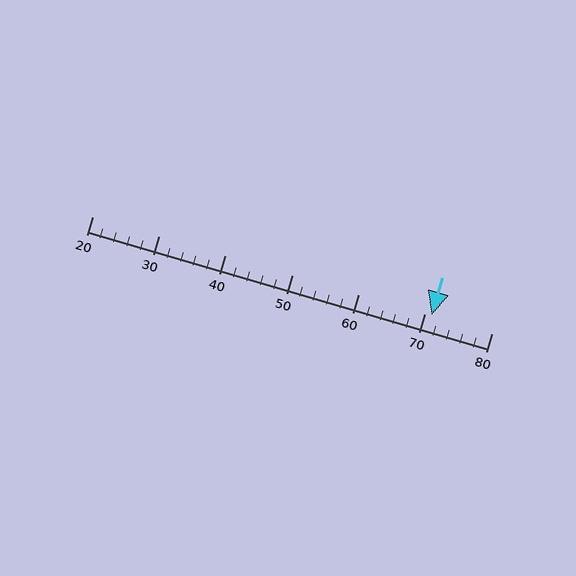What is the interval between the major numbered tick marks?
The major tick marks are spaced 10 units apart.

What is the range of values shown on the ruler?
The ruler shows values from 20 to 80.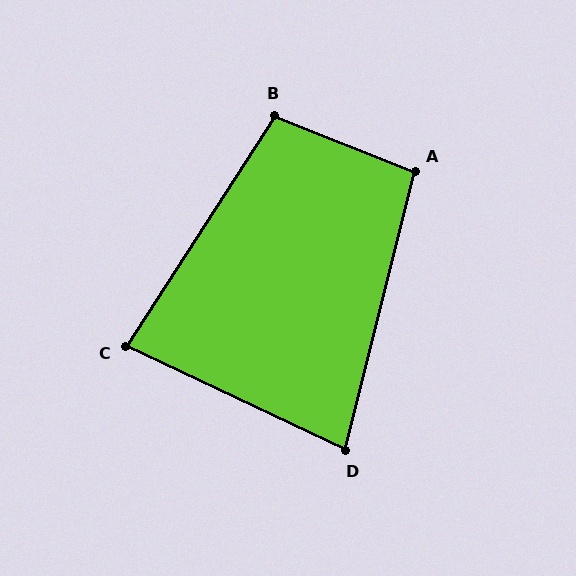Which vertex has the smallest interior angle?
D, at approximately 79 degrees.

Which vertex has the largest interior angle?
B, at approximately 101 degrees.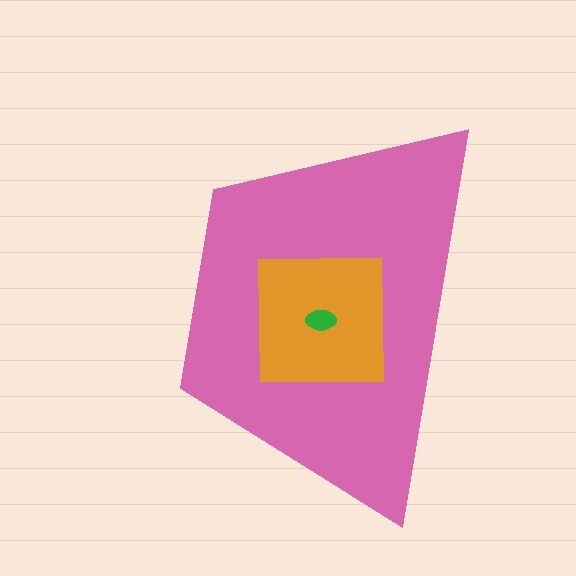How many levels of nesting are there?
3.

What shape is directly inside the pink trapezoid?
The orange square.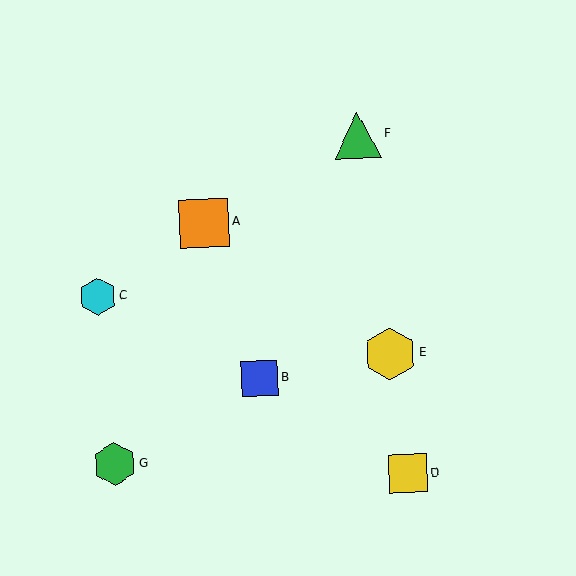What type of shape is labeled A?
Shape A is an orange square.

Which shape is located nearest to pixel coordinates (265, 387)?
The blue square (labeled B) at (260, 378) is nearest to that location.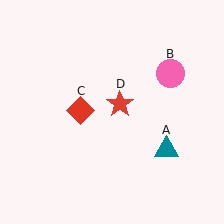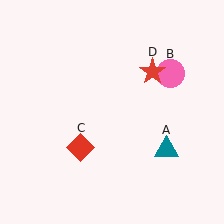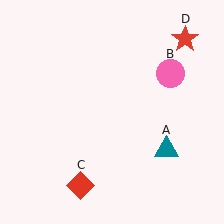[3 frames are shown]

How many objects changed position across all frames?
2 objects changed position: red diamond (object C), red star (object D).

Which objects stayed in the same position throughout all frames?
Teal triangle (object A) and pink circle (object B) remained stationary.